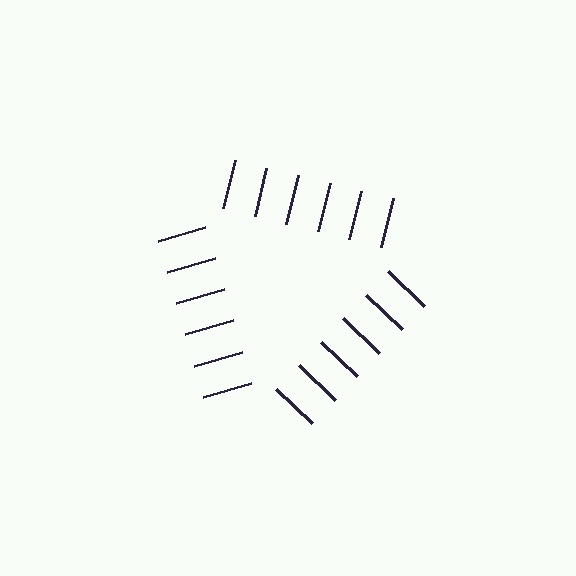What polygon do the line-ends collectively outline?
An illusory triangle — the line segments terminate on its edges but no continuous stroke is drawn.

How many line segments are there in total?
18 — 6 along each of the 3 edges.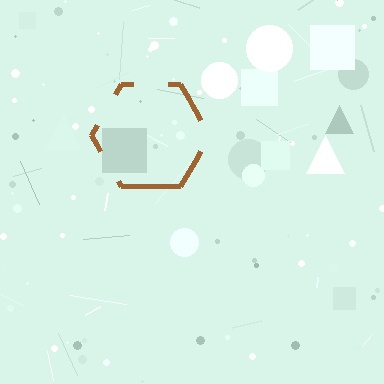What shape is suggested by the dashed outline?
The dashed outline suggests a hexagon.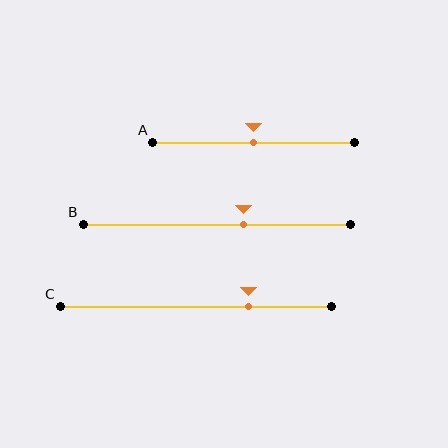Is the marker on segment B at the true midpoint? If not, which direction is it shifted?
No, the marker on segment B is shifted to the right by about 10% of the segment length.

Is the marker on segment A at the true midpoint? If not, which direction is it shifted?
Yes, the marker on segment A is at the true midpoint.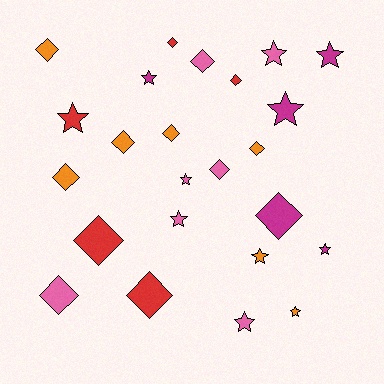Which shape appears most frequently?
Diamond, with 13 objects.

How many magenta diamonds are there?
There is 1 magenta diamond.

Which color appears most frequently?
Pink, with 7 objects.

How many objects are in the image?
There are 24 objects.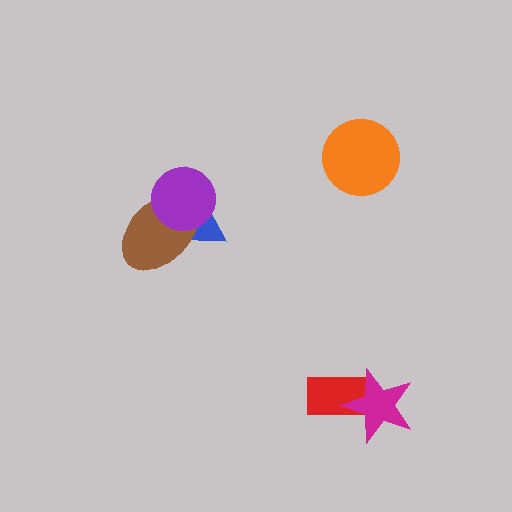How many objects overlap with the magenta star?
1 object overlaps with the magenta star.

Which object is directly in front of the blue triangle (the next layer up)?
The brown ellipse is directly in front of the blue triangle.